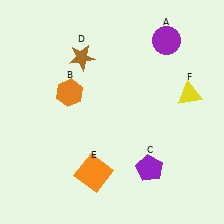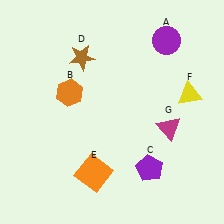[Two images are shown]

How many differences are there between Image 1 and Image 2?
There is 1 difference between the two images.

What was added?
A magenta triangle (G) was added in Image 2.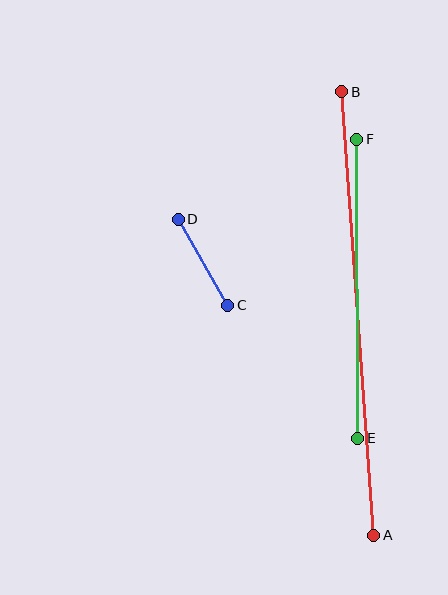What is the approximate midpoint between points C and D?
The midpoint is at approximately (203, 262) pixels.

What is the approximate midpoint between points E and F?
The midpoint is at approximately (357, 289) pixels.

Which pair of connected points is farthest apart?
Points A and B are farthest apart.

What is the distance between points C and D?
The distance is approximately 99 pixels.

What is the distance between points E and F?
The distance is approximately 299 pixels.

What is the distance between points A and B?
The distance is approximately 445 pixels.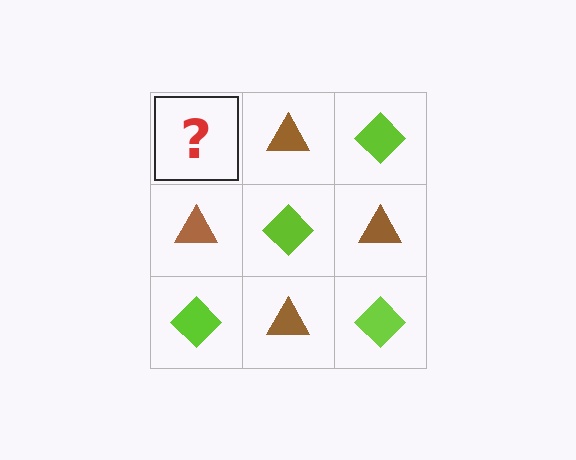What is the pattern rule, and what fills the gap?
The rule is that it alternates lime diamond and brown triangle in a checkerboard pattern. The gap should be filled with a lime diamond.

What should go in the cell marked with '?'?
The missing cell should contain a lime diamond.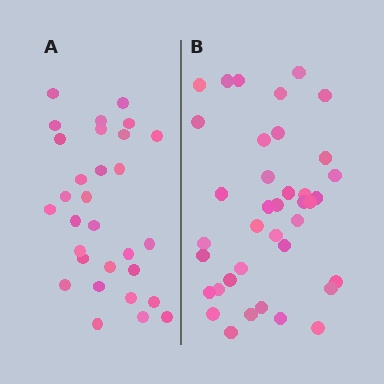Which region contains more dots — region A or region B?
Region B (the right region) has more dots.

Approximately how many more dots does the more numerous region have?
Region B has roughly 8 or so more dots than region A.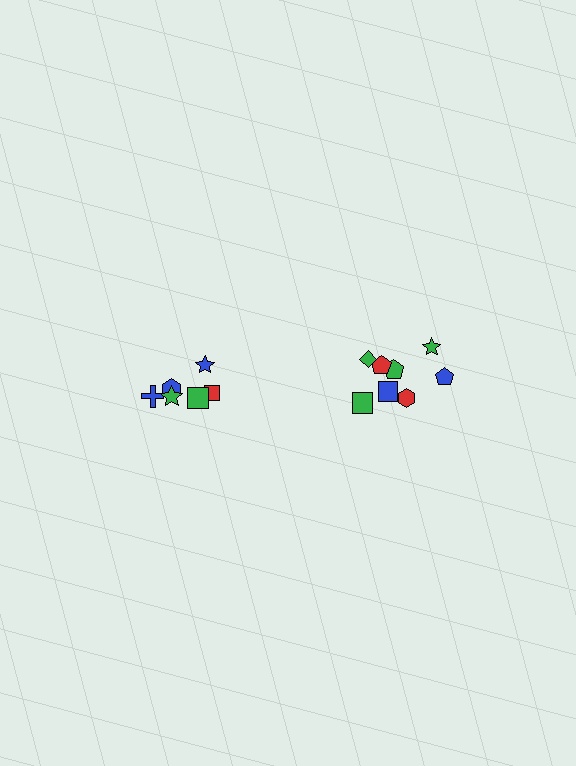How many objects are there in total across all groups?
There are 14 objects.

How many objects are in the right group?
There are 8 objects.